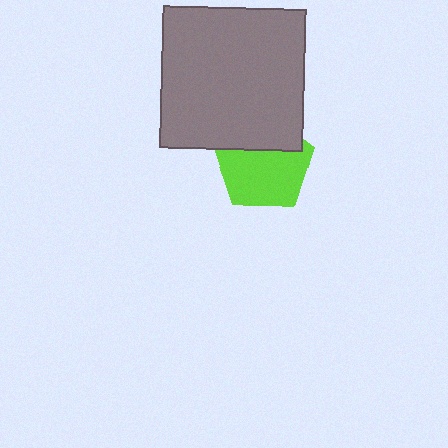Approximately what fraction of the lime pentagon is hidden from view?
Roughly 32% of the lime pentagon is hidden behind the gray square.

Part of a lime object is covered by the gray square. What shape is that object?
It is a pentagon.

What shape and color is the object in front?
The object in front is a gray square.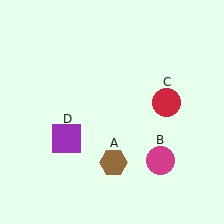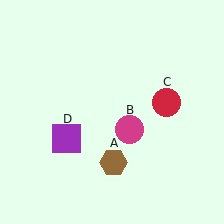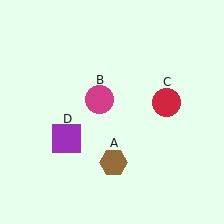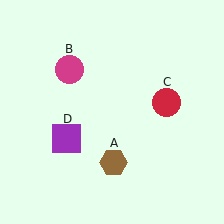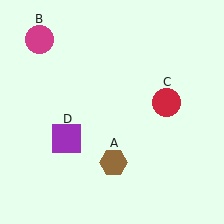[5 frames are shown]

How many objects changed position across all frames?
1 object changed position: magenta circle (object B).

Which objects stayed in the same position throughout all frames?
Brown hexagon (object A) and red circle (object C) and purple square (object D) remained stationary.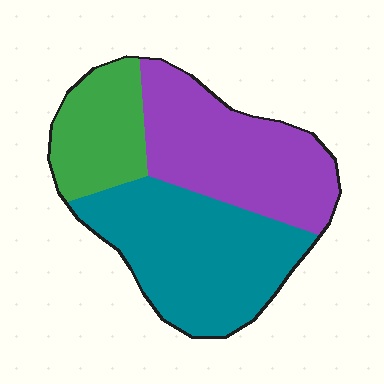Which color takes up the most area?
Teal, at roughly 40%.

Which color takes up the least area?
Green, at roughly 20%.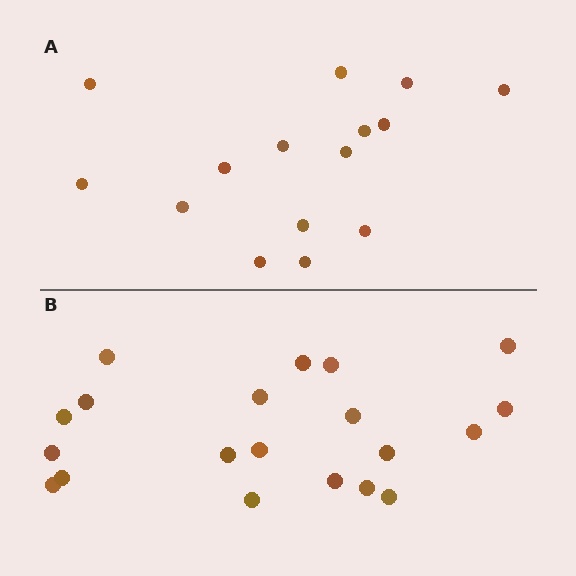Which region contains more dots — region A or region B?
Region B (the bottom region) has more dots.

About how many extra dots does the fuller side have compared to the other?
Region B has about 5 more dots than region A.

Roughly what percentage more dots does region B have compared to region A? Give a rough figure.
About 35% more.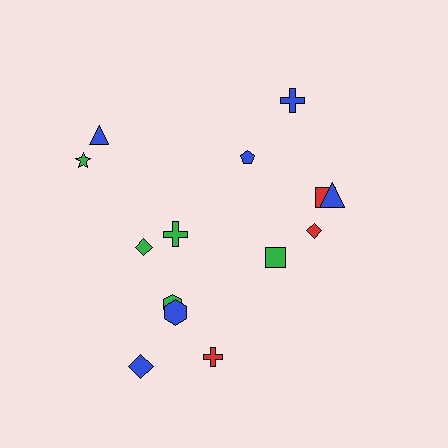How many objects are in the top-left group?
There are 3 objects.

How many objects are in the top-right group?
There are 5 objects.